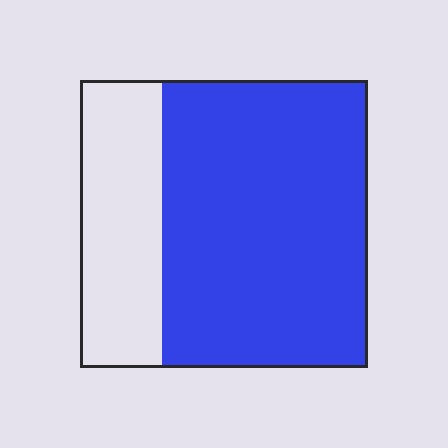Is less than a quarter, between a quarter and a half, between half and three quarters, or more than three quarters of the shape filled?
Between half and three quarters.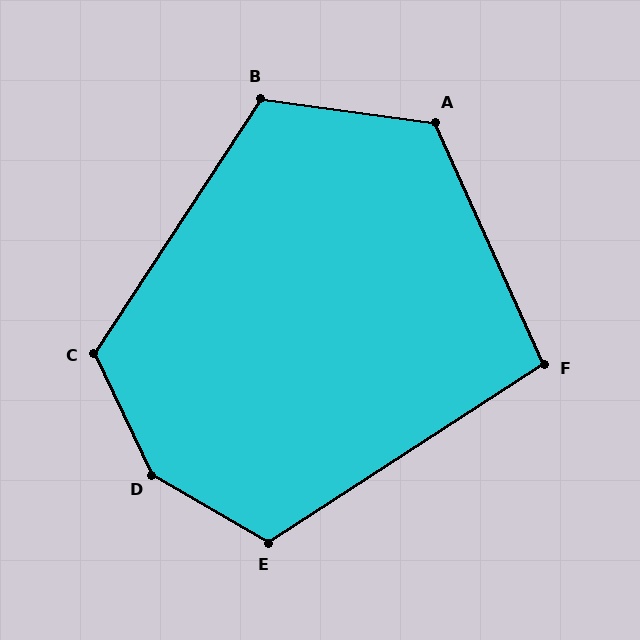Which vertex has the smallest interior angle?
F, at approximately 99 degrees.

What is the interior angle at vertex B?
Approximately 116 degrees (obtuse).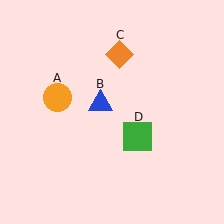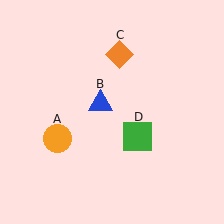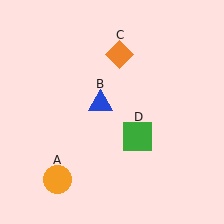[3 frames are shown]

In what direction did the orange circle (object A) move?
The orange circle (object A) moved down.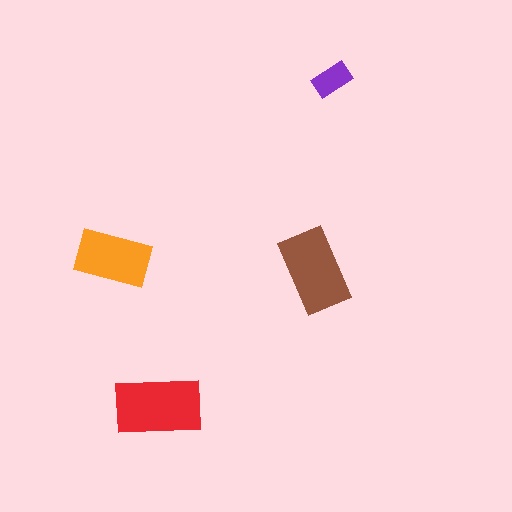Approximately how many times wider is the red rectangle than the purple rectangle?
About 2.5 times wider.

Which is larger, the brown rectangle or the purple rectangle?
The brown one.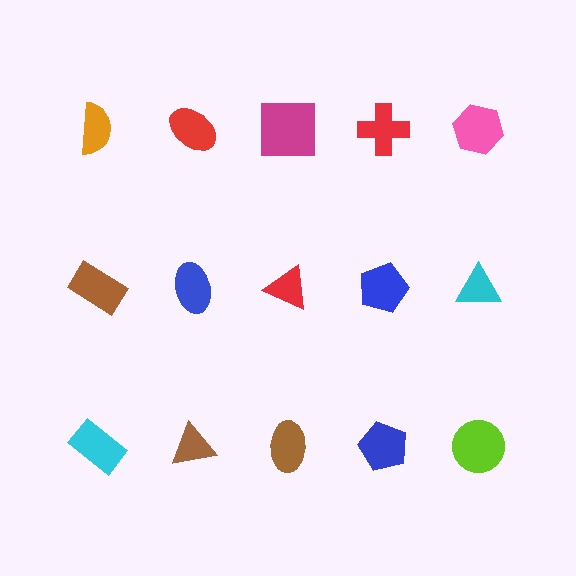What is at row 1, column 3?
A magenta square.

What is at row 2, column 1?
A brown rectangle.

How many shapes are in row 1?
5 shapes.